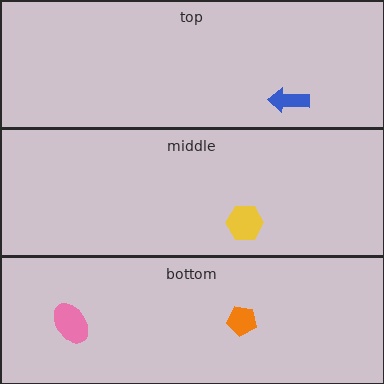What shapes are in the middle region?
The yellow hexagon.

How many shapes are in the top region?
1.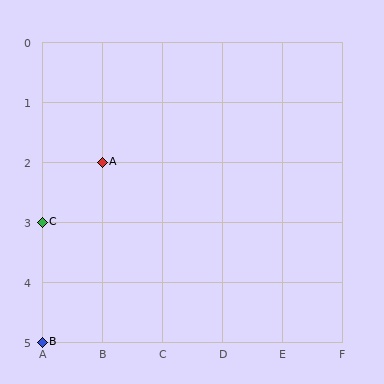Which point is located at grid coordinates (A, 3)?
Point C is at (A, 3).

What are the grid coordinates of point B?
Point B is at grid coordinates (A, 5).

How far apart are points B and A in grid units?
Points B and A are 1 column and 3 rows apart (about 3.2 grid units diagonally).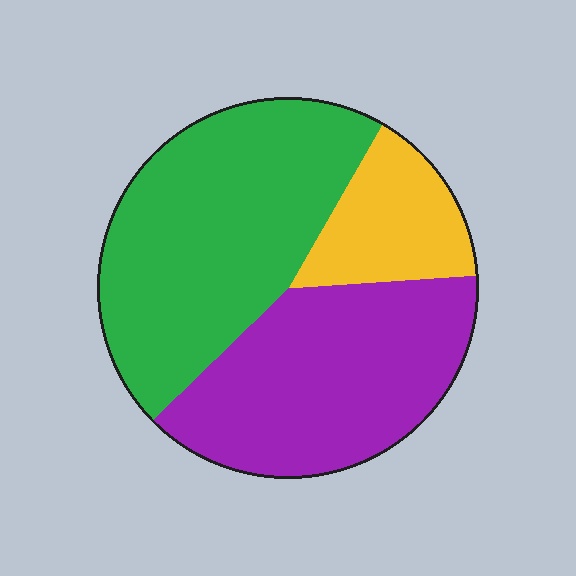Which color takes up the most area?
Green, at roughly 45%.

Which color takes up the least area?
Yellow, at roughly 15%.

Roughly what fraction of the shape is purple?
Purple covers 39% of the shape.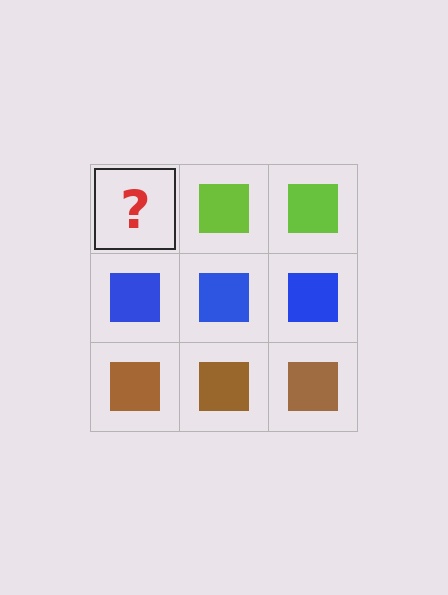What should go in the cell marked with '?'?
The missing cell should contain a lime square.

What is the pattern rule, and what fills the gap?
The rule is that each row has a consistent color. The gap should be filled with a lime square.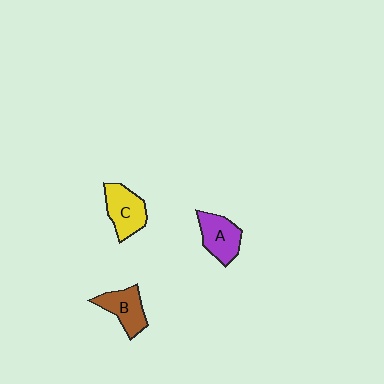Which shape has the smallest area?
Shape B (brown).